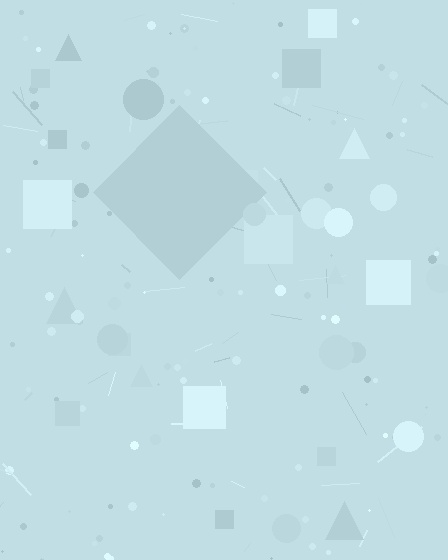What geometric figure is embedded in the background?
A diamond is embedded in the background.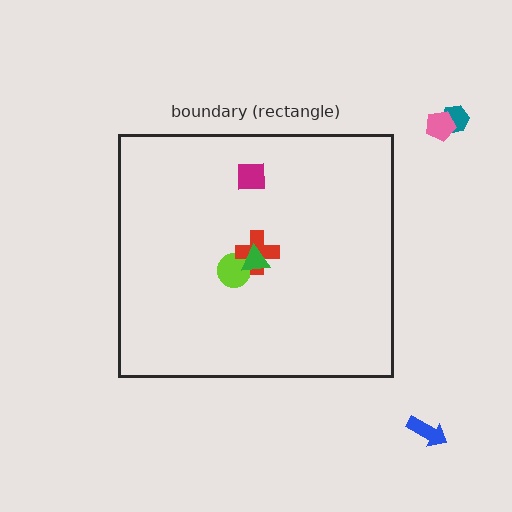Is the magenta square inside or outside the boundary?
Inside.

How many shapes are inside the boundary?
4 inside, 3 outside.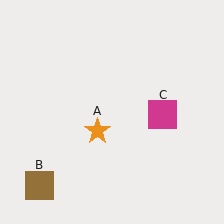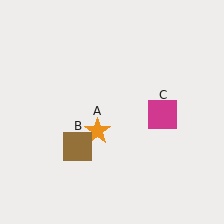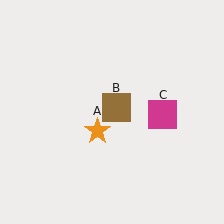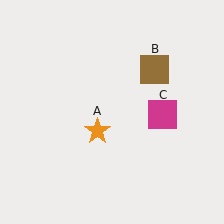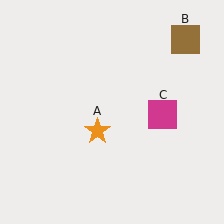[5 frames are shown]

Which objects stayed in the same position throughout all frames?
Orange star (object A) and magenta square (object C) remained stationary.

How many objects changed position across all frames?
1 object changed position: brown square (object B).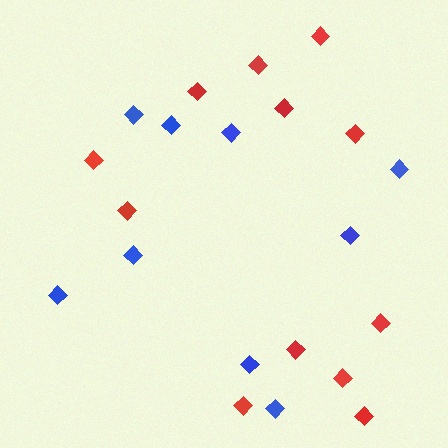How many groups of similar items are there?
There are 2 groups: one group of red diamonds (12) and one group of blue diamonds (9).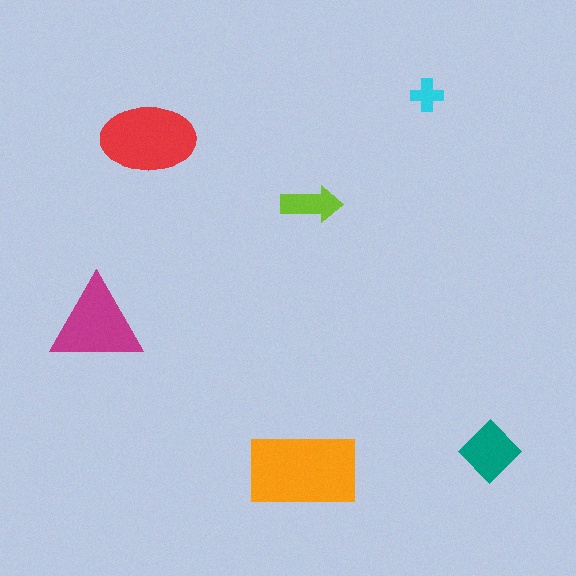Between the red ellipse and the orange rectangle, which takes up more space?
The orange rectangle.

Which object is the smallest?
The cyan cross.